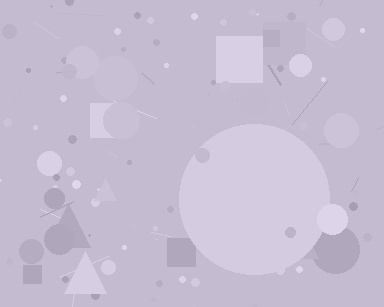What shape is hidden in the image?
A circle is hidden in the image.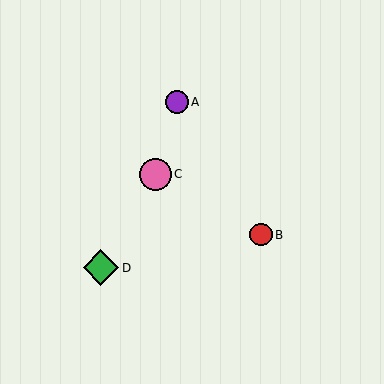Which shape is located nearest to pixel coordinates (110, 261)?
The green diamond (labeled D) at (101, 268) is nearest to that location.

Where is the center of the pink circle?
The center of the pink circle is at (155, 174).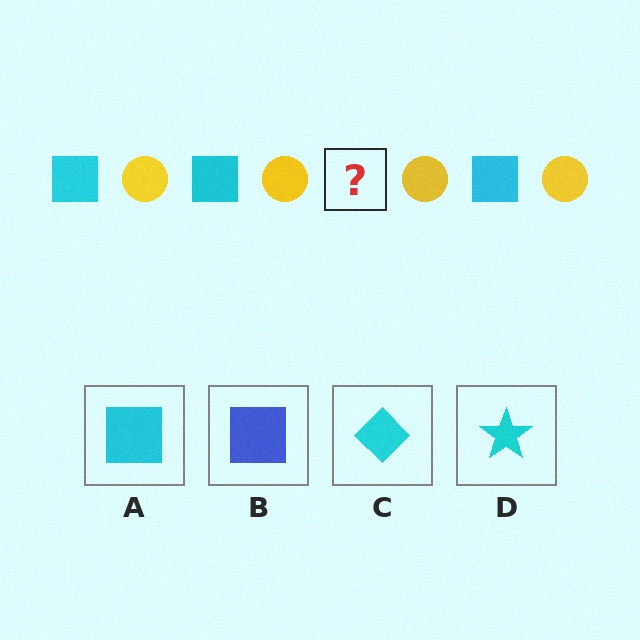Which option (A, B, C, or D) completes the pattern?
A.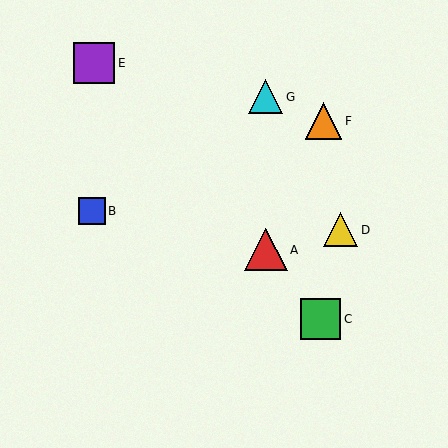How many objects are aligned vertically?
2 objects (A, G) are aligned vertically.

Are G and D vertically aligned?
No, G is at x≈266 and D is at x≈341.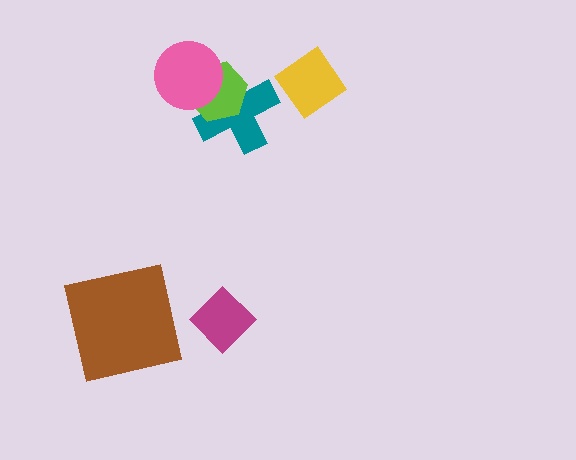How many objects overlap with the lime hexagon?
2 objects overlap with the lime hexagon.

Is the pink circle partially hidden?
No, no other shape covers it.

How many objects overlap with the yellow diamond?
0 objects overlap with the yellow diamond.